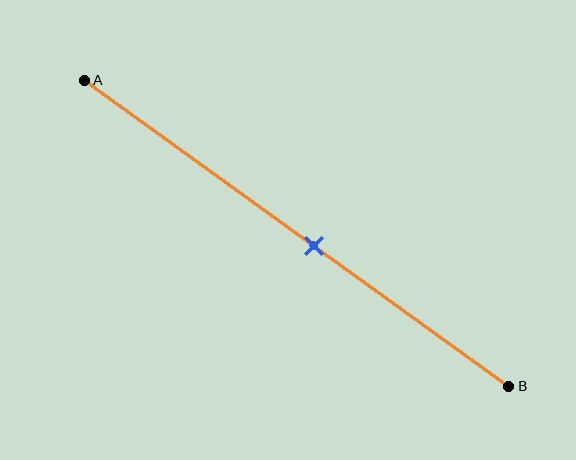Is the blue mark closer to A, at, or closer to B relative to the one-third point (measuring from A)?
The blue mark is closer to point B than the one-third point of segment AB.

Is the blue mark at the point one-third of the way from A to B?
No, the mark is at about 55% from A, not at the 33% one-third point.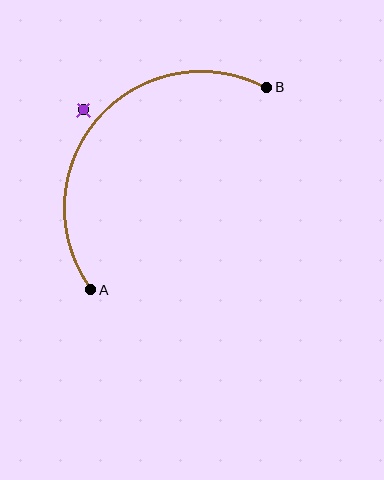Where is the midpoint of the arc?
The arc midpoint is the point on the curve farthest from the straight line joining A and B. It sits above and to the left of that line.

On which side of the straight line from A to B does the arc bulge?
The arc bulges above and to the left of the straight line connecting A and B.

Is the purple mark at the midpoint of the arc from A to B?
No — the purple mark does not lie on the arc at all. It sits slightly outside the curve.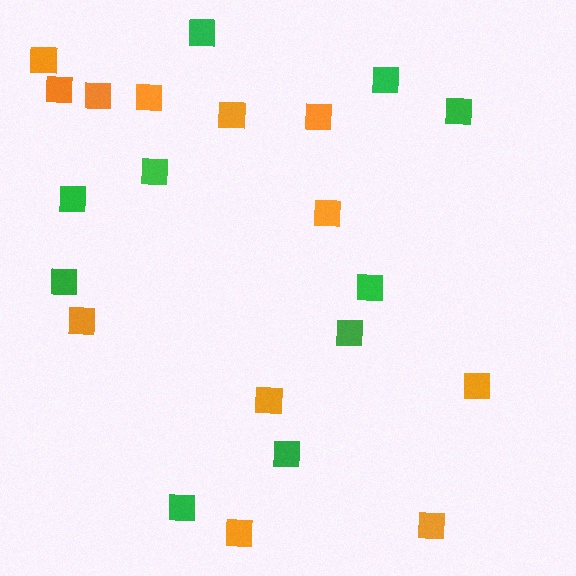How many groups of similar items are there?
There are 2 groups: one group of orange squares (12) and one group of green squares (10).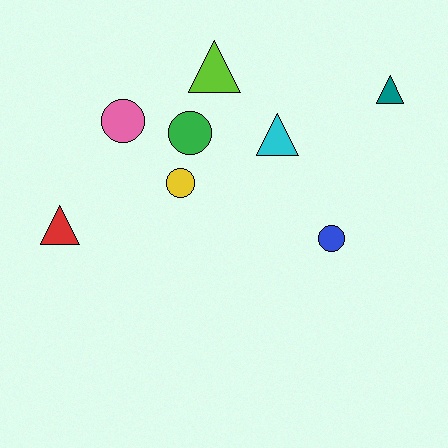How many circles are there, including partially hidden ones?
There are 4 circles.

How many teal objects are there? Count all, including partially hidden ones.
There is 1 teal object.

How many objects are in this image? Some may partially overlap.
There are 8 objects.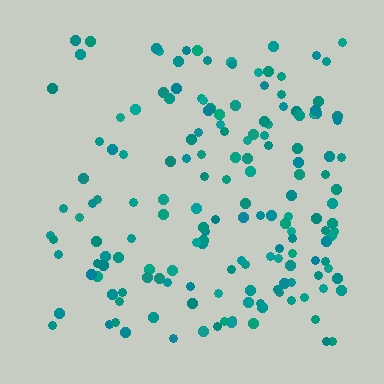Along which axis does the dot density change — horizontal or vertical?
Horizontal.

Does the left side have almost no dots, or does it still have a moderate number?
Still a moderate number, just noticeably fewer than the right.